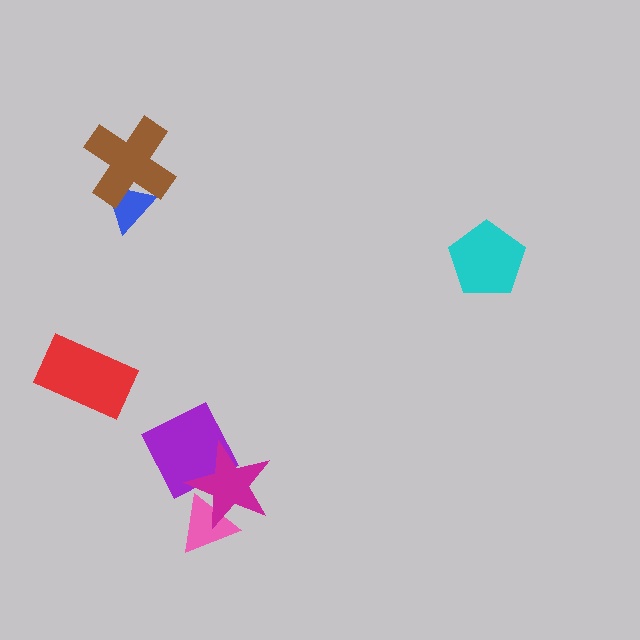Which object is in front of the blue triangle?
The brown cross is in front of the blue triangle.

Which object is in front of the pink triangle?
The magenta star is in front of the pink triangle.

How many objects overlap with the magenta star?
2 objects overlap with the magenta star.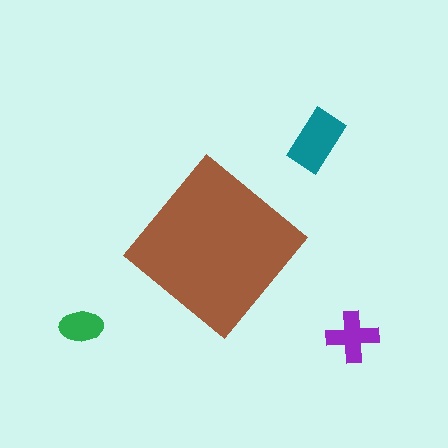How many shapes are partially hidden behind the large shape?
0 shapes are partially hidden.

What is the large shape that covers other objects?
A brown diamond.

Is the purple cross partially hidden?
No, the purple cross is fully visible.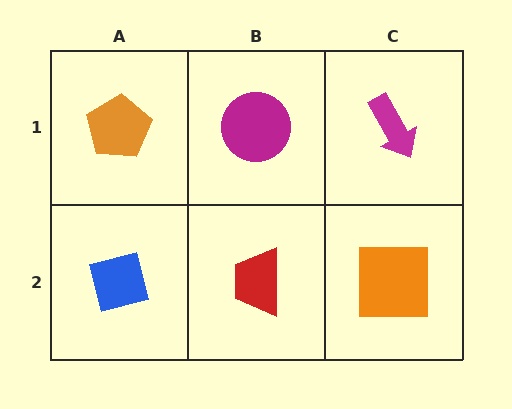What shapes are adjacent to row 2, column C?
A magenta arrow (row 1, column C), a red trapezoid (row 2, column B).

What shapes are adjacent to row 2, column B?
A magenta circle (row 1, column B), a blue square (row 2, column A), an orange square (row 2, column C).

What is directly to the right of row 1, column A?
A magenta circle.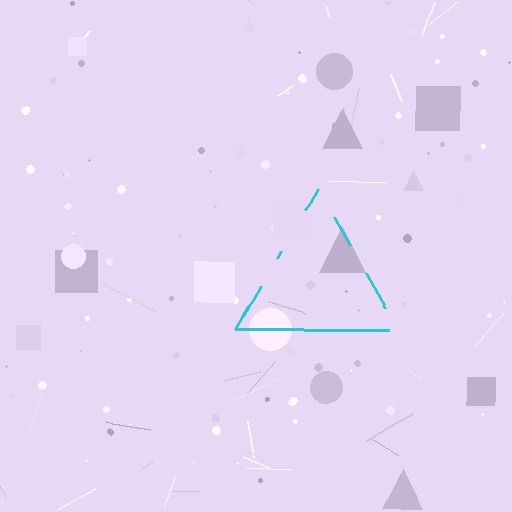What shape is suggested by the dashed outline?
The dashed outline suggests a triangle.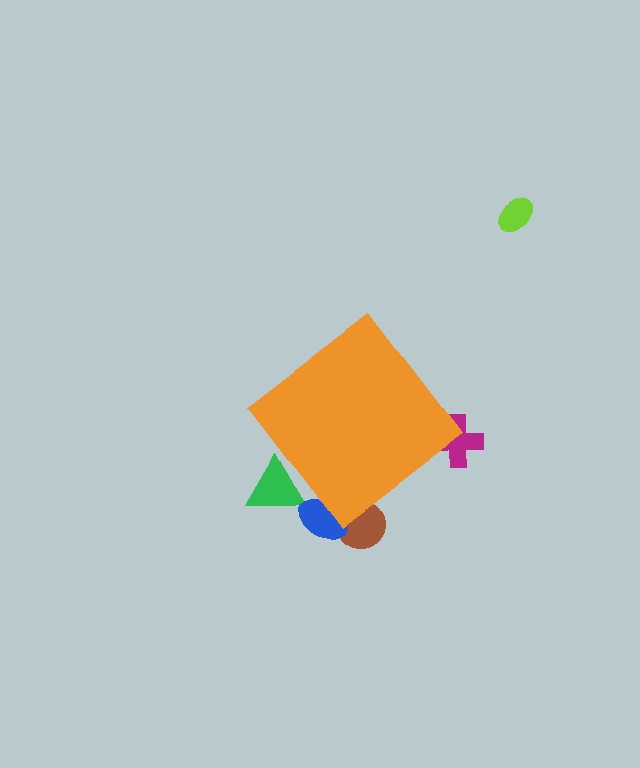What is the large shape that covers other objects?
An orange diamond.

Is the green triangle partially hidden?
Yes, the green triangle is partially hidden behind the orange diamond.